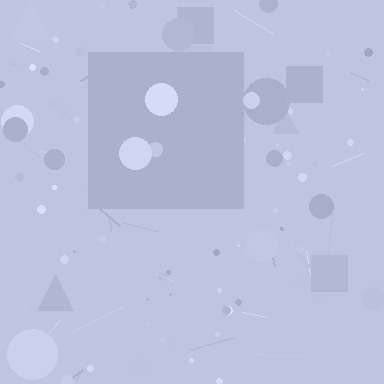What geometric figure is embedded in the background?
A square is embedded in the background.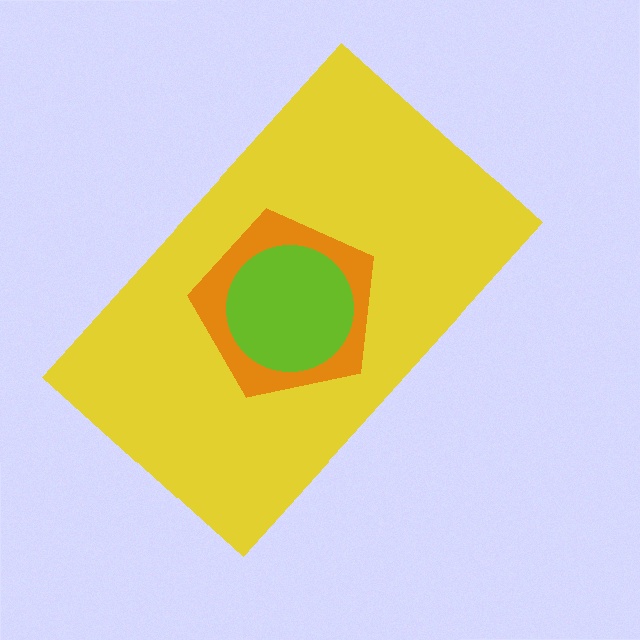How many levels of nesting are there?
3.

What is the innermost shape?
The lime circle.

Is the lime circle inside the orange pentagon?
Yes.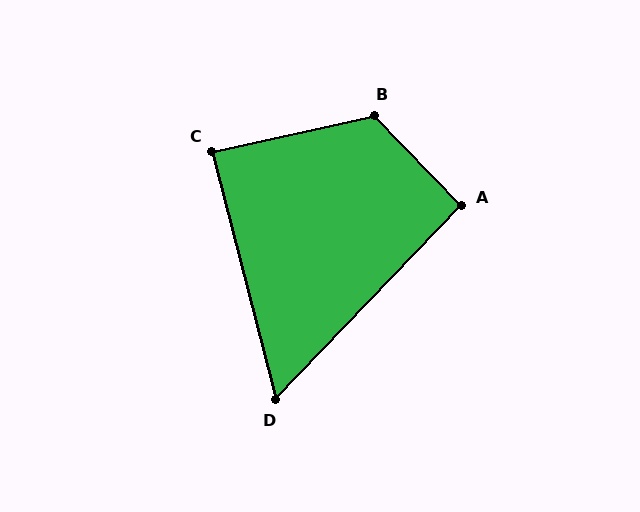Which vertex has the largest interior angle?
B, at approximately 122 degrees.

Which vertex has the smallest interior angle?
D, at approximately 58 degrees.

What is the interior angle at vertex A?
Approximately 92 degrees (approximately right).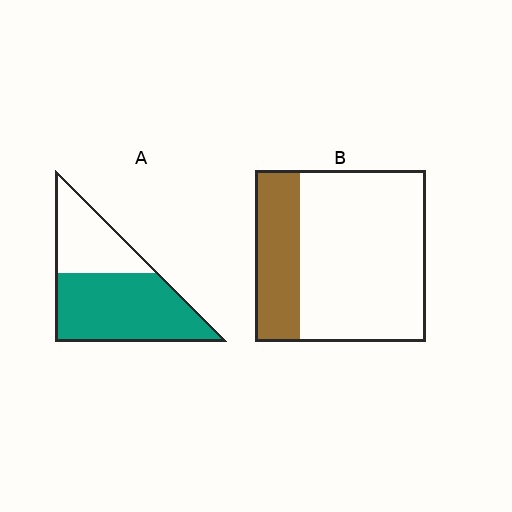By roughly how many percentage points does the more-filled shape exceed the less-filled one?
By roughly 40 percentage points (A over B).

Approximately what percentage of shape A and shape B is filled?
A is approximately 65% and B is approximately 25%.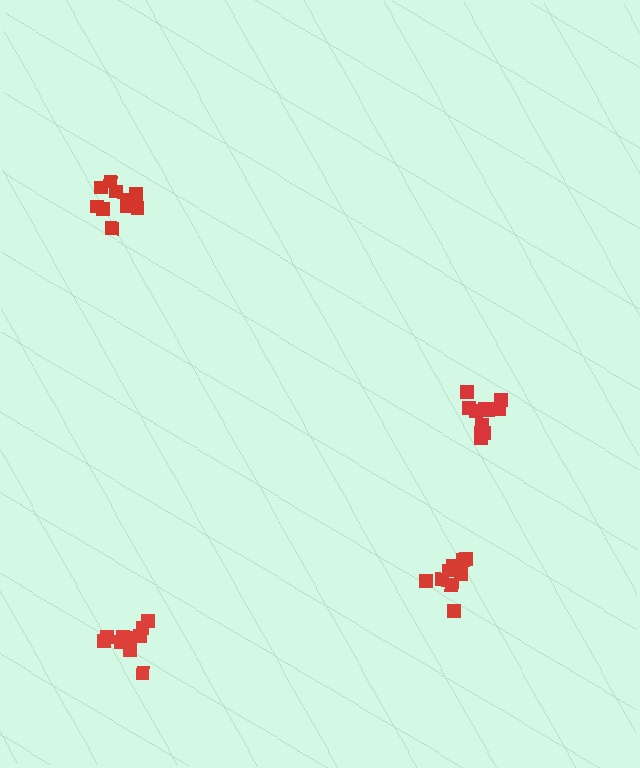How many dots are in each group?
Group 1: 10 dots, Group 2: 10 dots, Group 3: 9 dots, Group 4: 10 dots (39 total).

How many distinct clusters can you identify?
There are 4 distinct clusters.